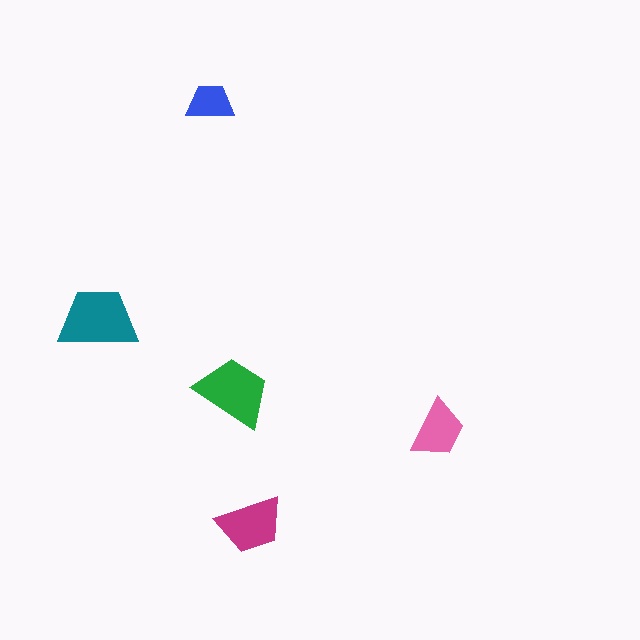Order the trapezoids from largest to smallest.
the teal one, the green one, the magenta one, the pink one, the blue one.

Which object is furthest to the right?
The pink trapezoid is rightmost.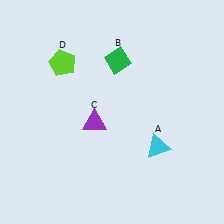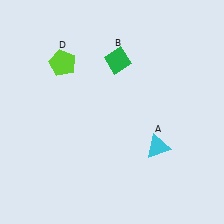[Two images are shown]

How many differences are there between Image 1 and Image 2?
There is 1 difference between the two images.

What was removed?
The purple triangle (C) was removed in Image 2.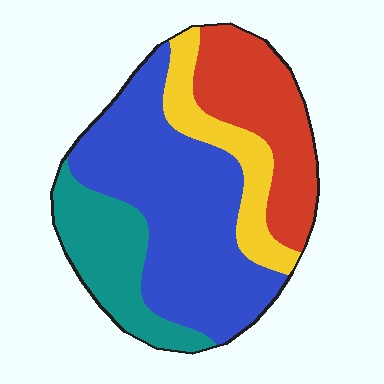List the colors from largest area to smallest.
From largest to smallest: blue, red, teal, yellow.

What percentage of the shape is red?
Red covers around 25% of the shape.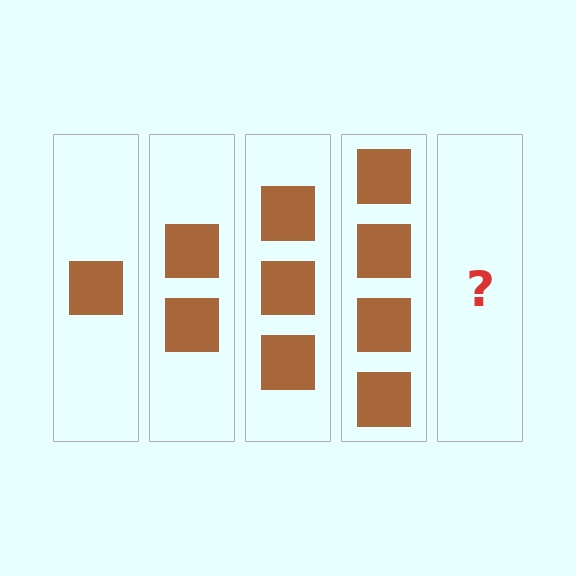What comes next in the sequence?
The next element should be 5 squares.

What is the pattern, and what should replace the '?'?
The pattern is that each step adds one more square. The '?' should be 5 squares.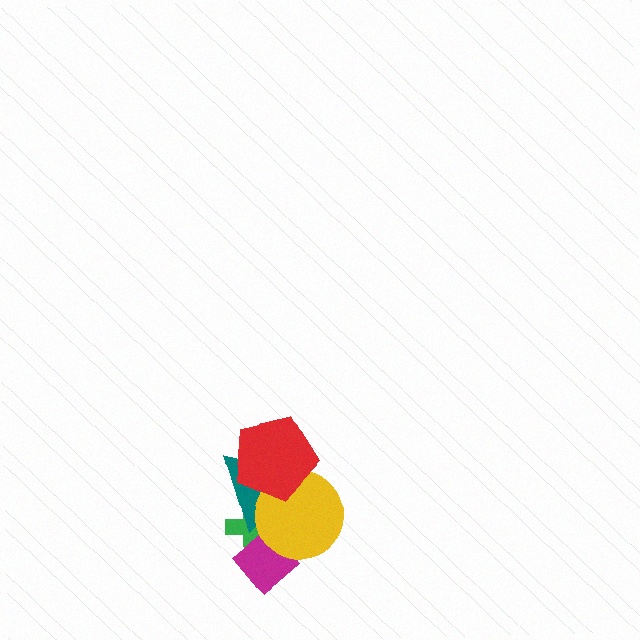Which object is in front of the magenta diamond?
The yellow circle is in front of the magenta diamond.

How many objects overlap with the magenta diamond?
2 objects overlap with the magenta diamond.